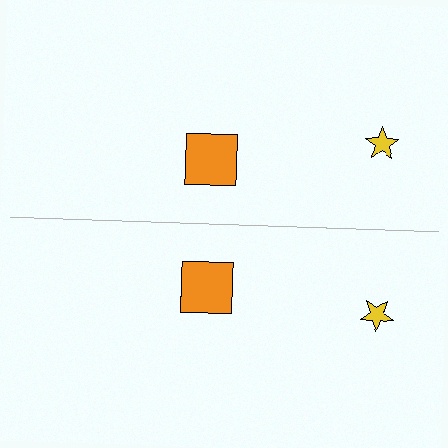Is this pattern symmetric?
Yes, this pattern has bilateral (reflection) symmetry.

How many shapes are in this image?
There are 4 shapes in this image.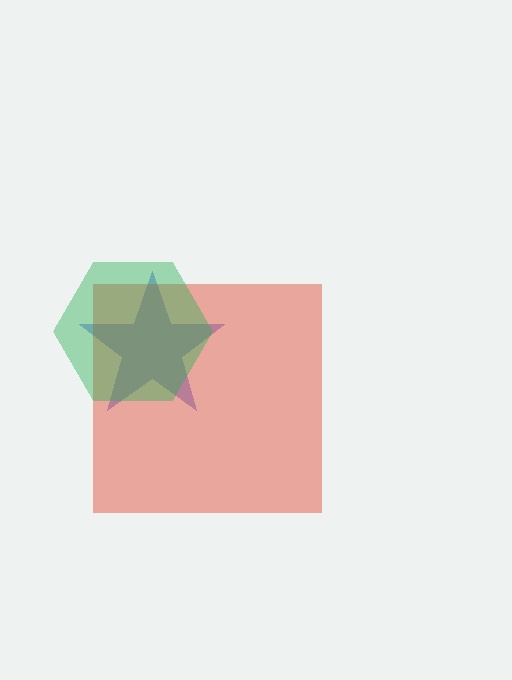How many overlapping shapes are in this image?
There are 3 overlapping shapes in the image.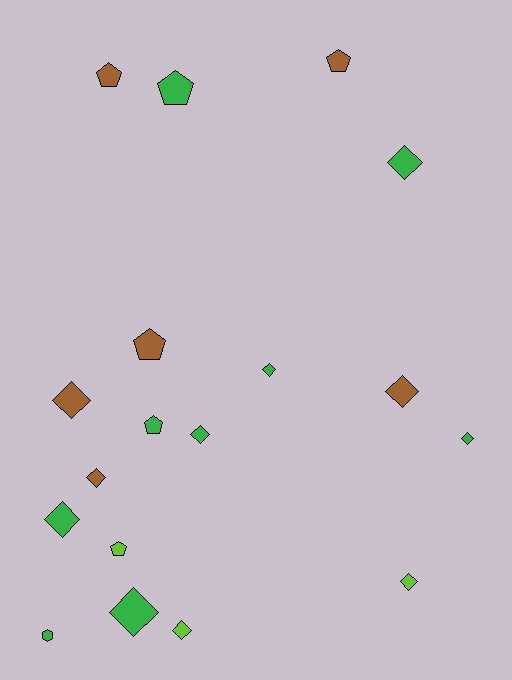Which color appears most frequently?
Green, with 9 objects.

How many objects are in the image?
There are 18 objects.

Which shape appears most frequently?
Diamond, with 11 objects.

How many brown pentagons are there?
There are 3 brown pentagons.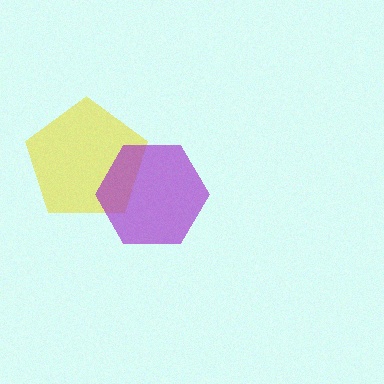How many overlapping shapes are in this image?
There are 2 overlapping shapes in the image.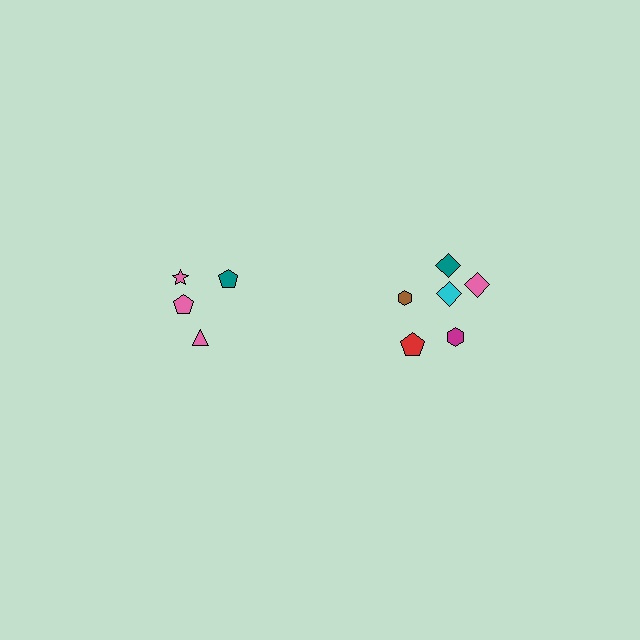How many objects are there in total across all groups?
There are 10 objects.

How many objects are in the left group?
There are 4 objects.